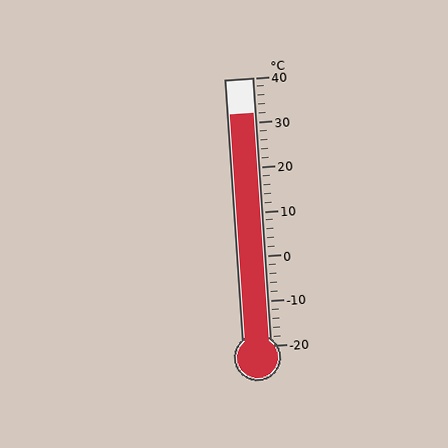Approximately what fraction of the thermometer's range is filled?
The thermometer is filled to approximately 85% of its range.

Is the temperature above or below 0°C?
The temperature is above 0°C.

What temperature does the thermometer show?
The thermometer shows approximately 32°C.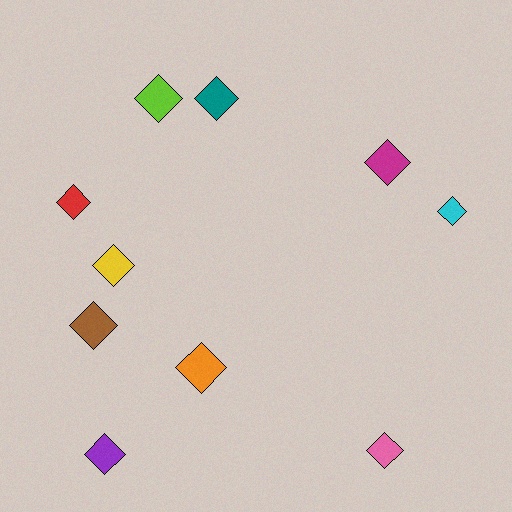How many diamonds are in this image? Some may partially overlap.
There are 10 diamonds.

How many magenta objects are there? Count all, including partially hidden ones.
There is 1 magenta object.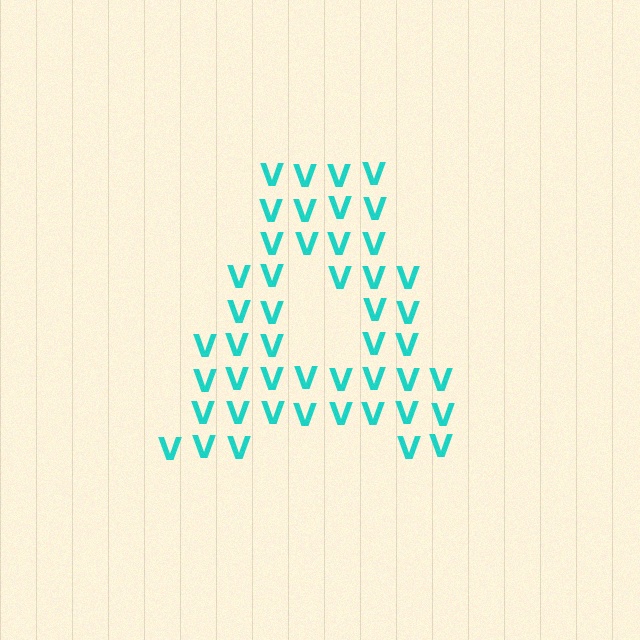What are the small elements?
The small elements are letter V's.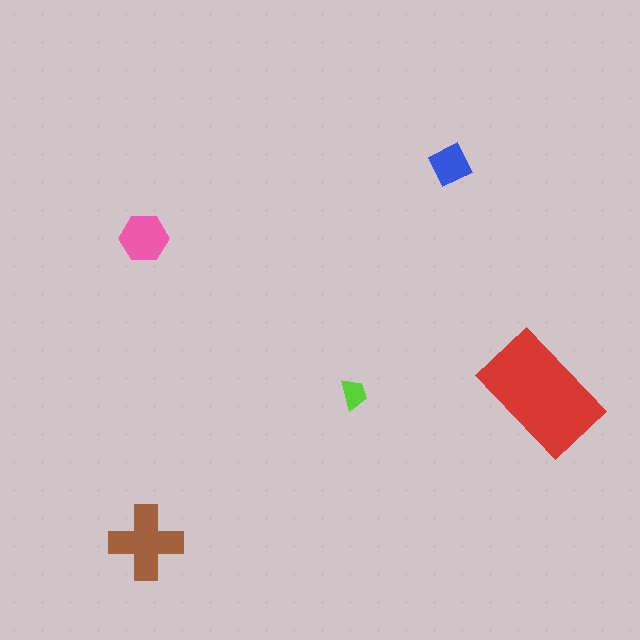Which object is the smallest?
The lime trapezoid.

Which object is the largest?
The red rectangle.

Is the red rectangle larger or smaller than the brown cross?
Larger.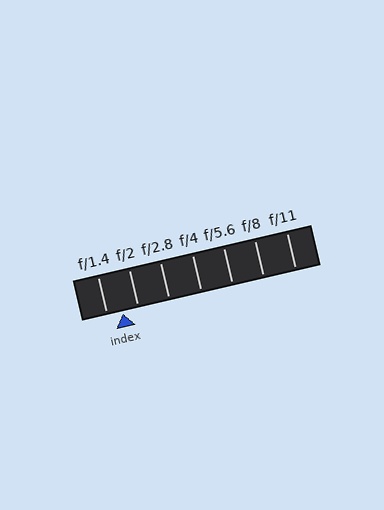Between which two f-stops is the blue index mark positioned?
The index mark is between f/1.4 and f/2.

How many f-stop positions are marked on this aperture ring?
There are 7 f-stop positions marked.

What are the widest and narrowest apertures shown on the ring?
The widest aperture shown is f/1.4 and the narrowest is f/11.